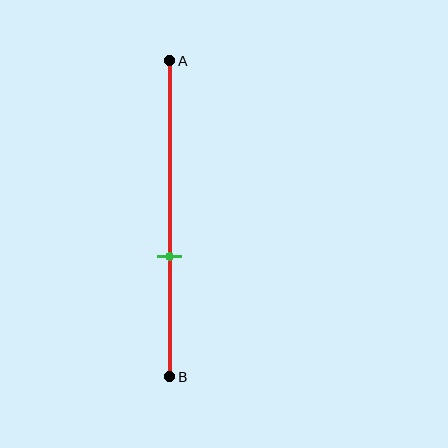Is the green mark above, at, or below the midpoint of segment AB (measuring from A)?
The green mark is below the midpoint of segment AB.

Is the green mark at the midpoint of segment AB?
No, the mark is at about 60% from A, not at the 50% midpoint.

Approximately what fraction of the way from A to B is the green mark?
The green mark is approximately 60% of the way from A to B.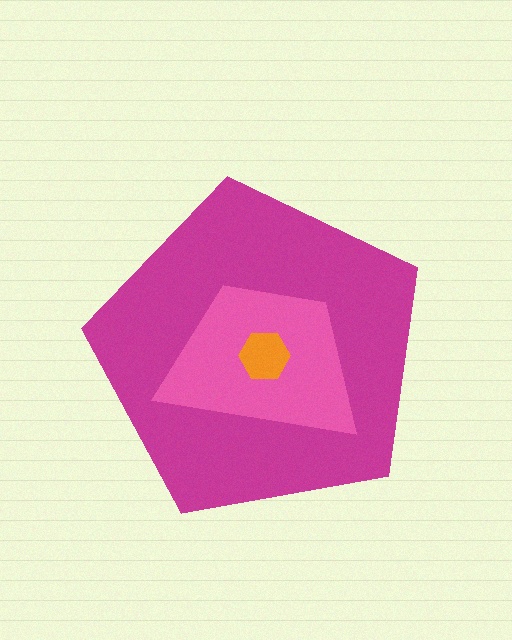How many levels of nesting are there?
3.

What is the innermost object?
The orange hexagon.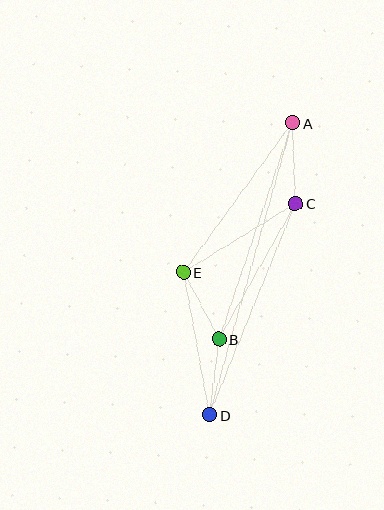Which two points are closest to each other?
Points B and E are closest to each other.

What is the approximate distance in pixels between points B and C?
The distance between B and C is approximately 156 pixels.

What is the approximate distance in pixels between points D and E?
The distance between D and E is approximately 145 pixels.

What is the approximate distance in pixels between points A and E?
The distance between A and E is approximately 185 pixels.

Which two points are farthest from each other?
Points A and D are farthest from each other.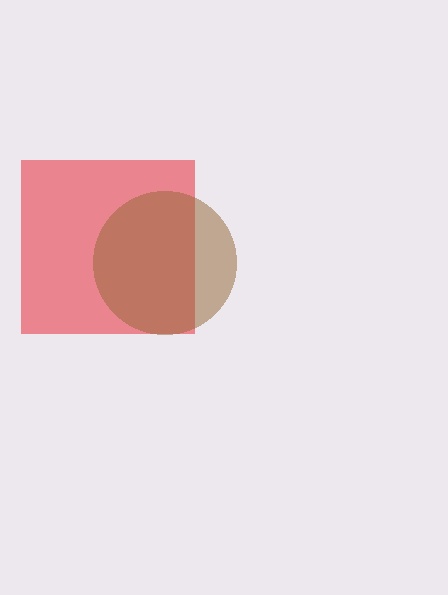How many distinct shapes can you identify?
There are 2 distinct shapes: a red square, a brown circle.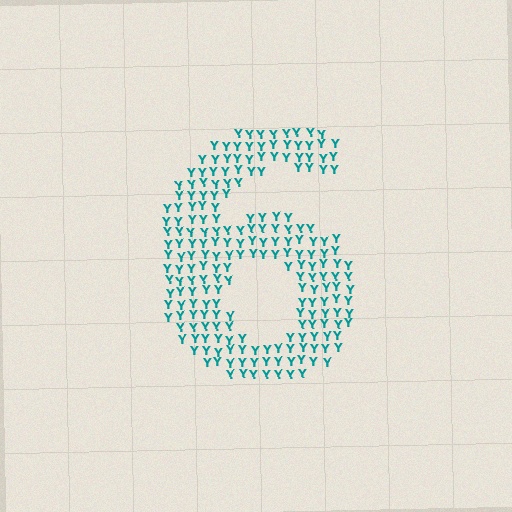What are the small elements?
The small elements are letter Y's.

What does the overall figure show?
The overall figure shows the digit 6.